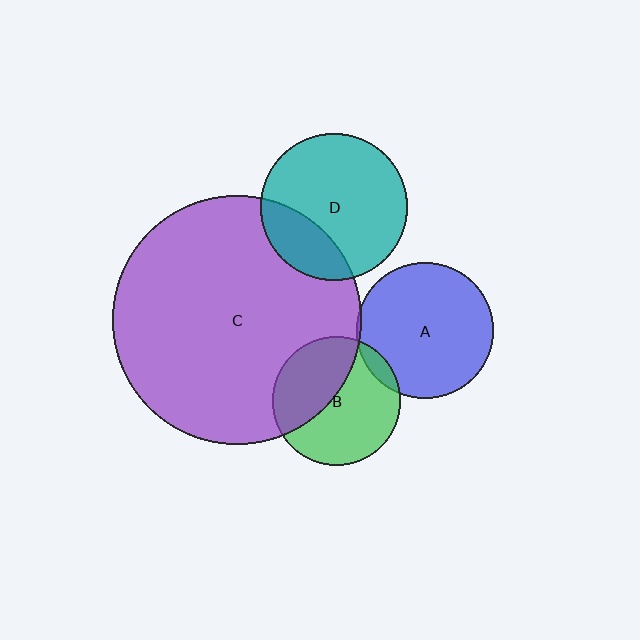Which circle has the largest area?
Circle C (purple).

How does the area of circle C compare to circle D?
Approximately 2.9 times.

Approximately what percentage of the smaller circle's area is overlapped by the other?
Approximately 5%.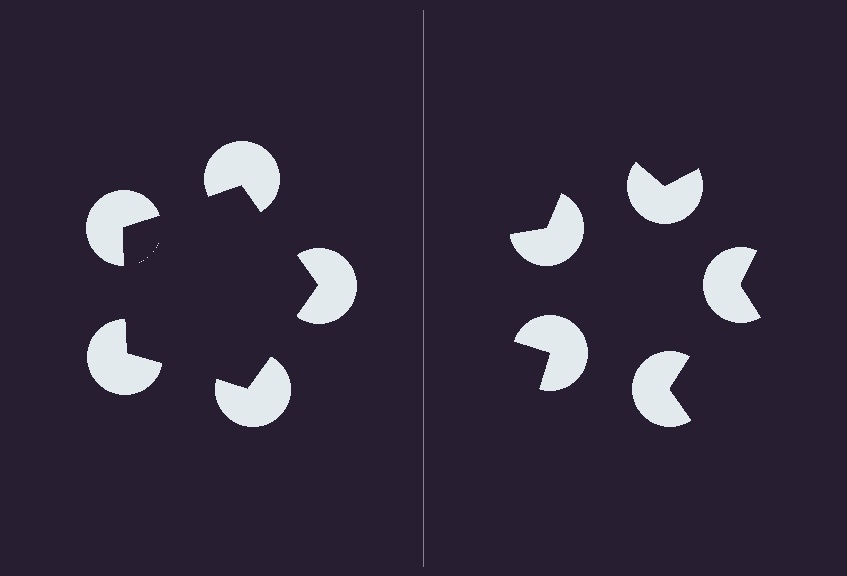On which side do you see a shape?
An illusory pentagon appears on the left side. On the right side the wedge cuts are rotated, so no coherent shape forms.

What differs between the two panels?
The pac-man discs are positioned identically on both sides; only the wedge orientations differ. On the left they align to a pentagon; on the right they are misaligned.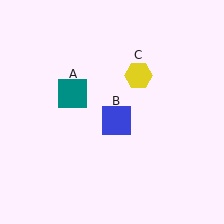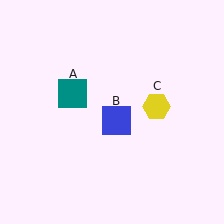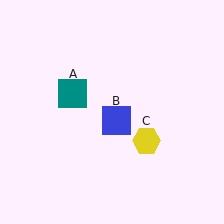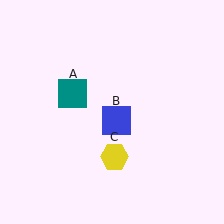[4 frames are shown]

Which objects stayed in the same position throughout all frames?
Teal square (object A) and blue square (object B) remained stationary.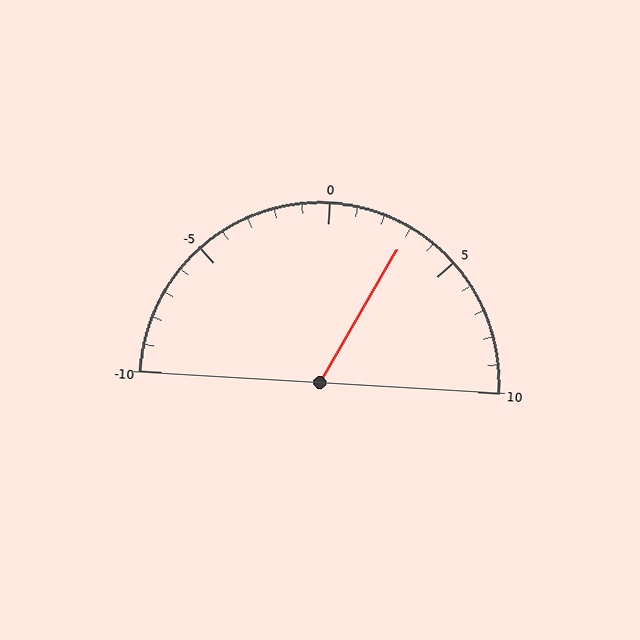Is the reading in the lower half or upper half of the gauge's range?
The reading is in the upper half of the range (-10 to 10).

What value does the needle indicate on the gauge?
The needle indicates approximately 3.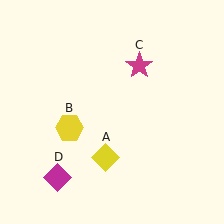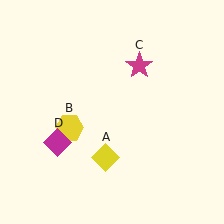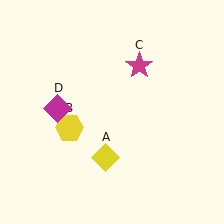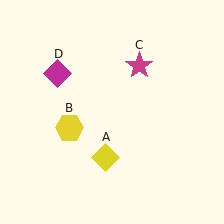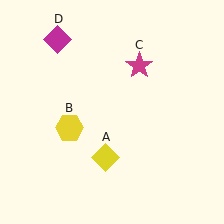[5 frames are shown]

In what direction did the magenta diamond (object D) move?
The magenta diamond (object D) moved up.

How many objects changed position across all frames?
1 object changed position: magenta diamond (object D).